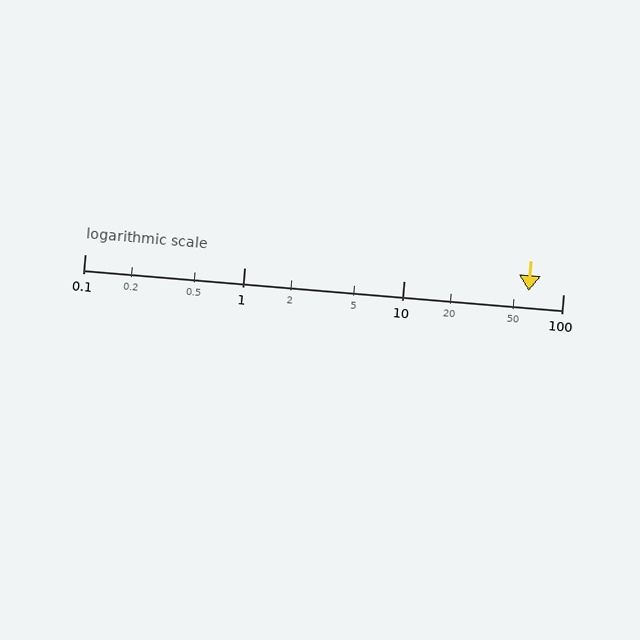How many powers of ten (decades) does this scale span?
The scale spans 3 decades, from 0.1 to 100.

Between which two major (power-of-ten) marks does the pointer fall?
The pointer is between 10 and 100.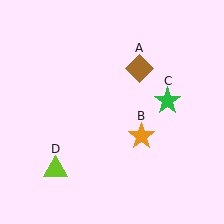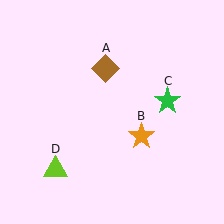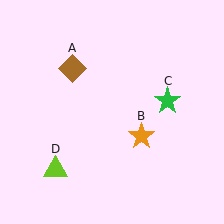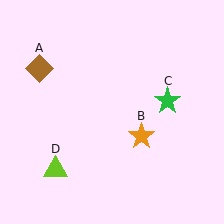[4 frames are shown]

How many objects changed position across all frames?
1 object changed position: brown diamond (object A).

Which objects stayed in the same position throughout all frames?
Orange star (object B) and green star (object C) and lime triangle (object D) remained stationary.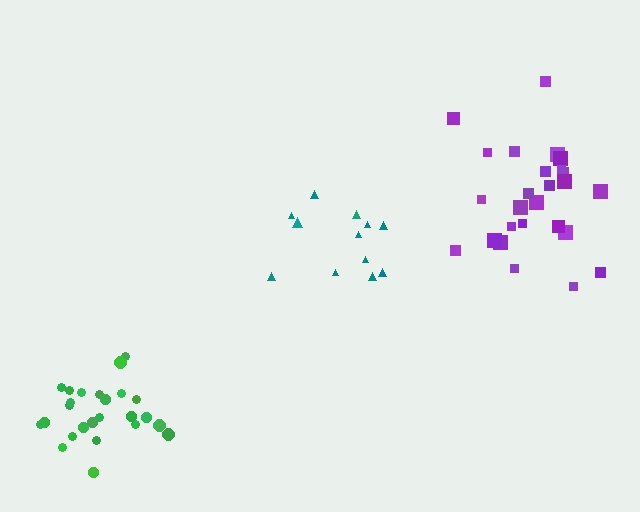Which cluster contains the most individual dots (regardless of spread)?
Purple (26).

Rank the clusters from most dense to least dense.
green, purple, teal.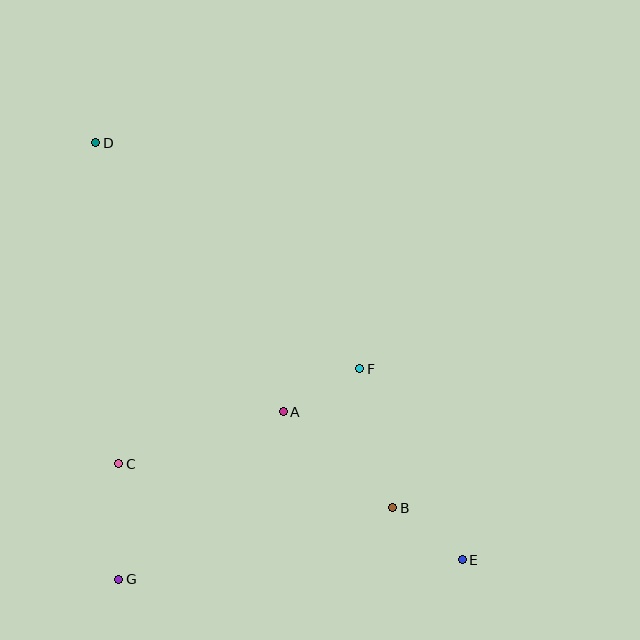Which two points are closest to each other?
Points B and E are closest to each other.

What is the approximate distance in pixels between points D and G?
The distance between D and G is approximately 437 pixels.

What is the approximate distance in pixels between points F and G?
The distance between F and G is approximately 320 pixels.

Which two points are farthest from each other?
Points D and E are farthest from each other.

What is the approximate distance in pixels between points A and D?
The distance between A and D is approximately 328 pixels.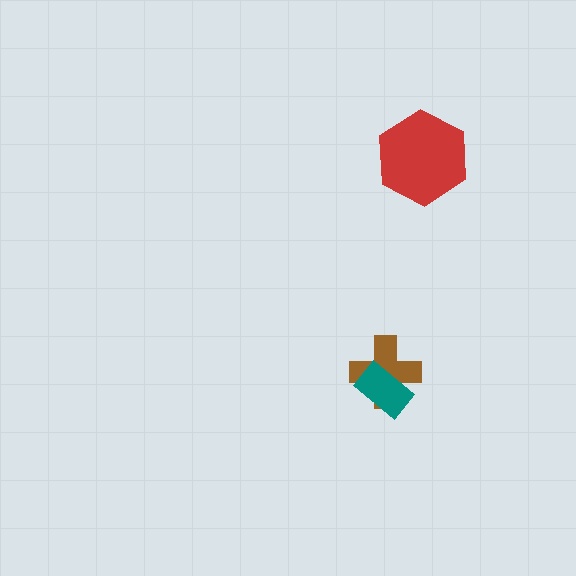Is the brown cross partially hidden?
Yes, it is partially covered by another shape.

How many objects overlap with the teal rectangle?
1 object overlaps with the teal rectangle.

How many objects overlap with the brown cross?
1 object overlaps with the brown cross.